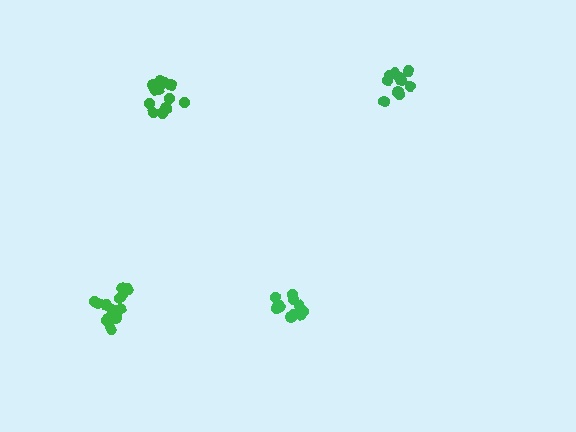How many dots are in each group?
Group 1: 10 dots, Group 2: 10 dots, Group 3: 16 dots, Group 4: 15 dots (51 total).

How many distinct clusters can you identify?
There are 4 distinct clusters.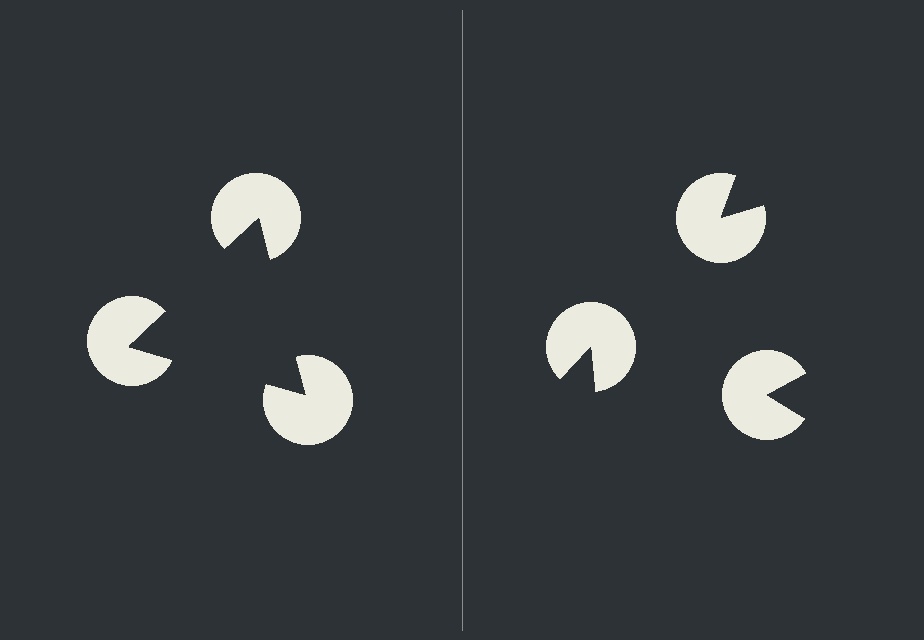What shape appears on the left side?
An illusory triangle.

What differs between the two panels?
The pac-man discs are positioned identically on both sides; only the wedge orientations differ. On the left they align to a triangle; on the right they are misaligned.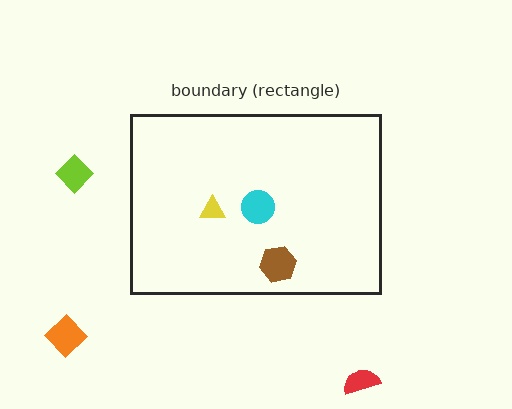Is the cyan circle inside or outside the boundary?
Inside.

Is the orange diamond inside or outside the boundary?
Outside.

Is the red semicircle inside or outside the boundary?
Outside.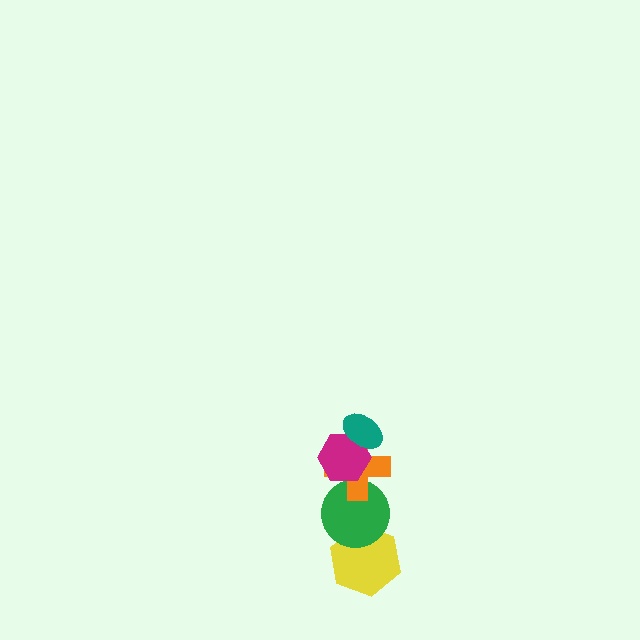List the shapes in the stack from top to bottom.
From top to bottom: the teal ellipse, the magenta hexagon, the orange cross, the green circle, the yellow hexagon.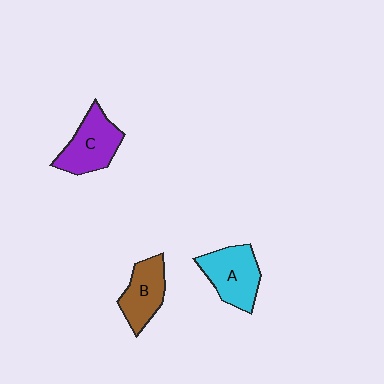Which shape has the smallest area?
Shape B (brown).